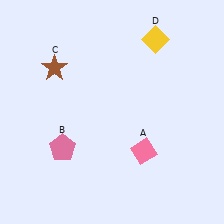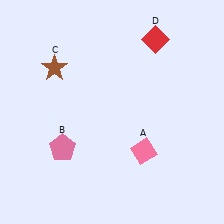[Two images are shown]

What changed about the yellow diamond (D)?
In Image 1, D is yellow. In Image 2, it changed to red.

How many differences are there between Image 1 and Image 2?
There is 1 difference between the two images.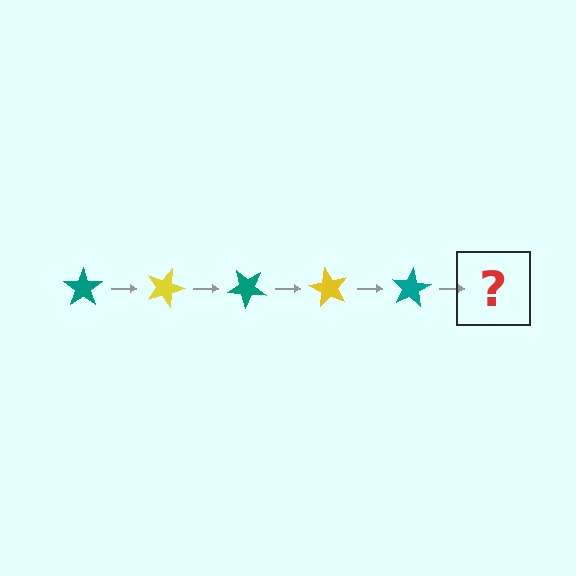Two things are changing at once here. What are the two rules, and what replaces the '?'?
The two rules are that it rotates 20 degrees each step and the color cycles through teal and yellow. The '?' should be a yellow star, rotated 100 degrees from the start.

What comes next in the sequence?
The next element should be a yellow star, rotated 100 degrees from the start.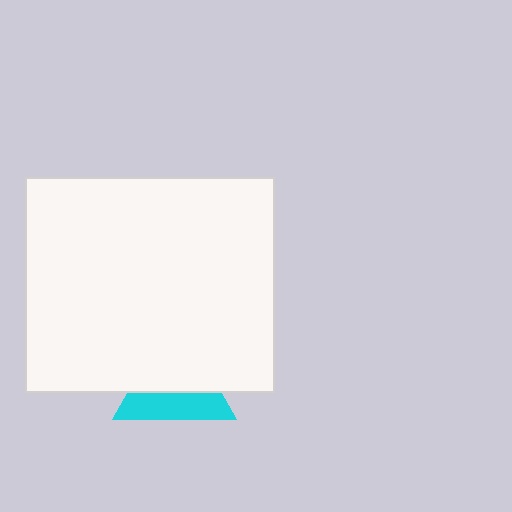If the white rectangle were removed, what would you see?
You would see the complete cyan triangle.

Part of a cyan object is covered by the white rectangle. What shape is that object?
It is a triangle.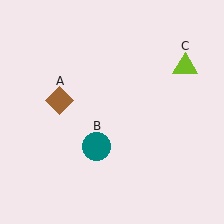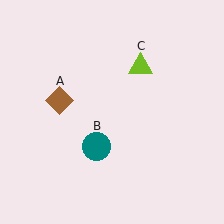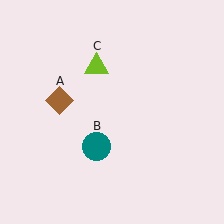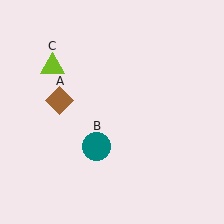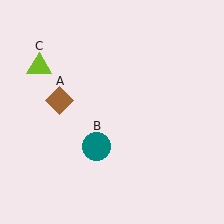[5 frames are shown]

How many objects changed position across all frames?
1 object changed position: lime triangle (object C).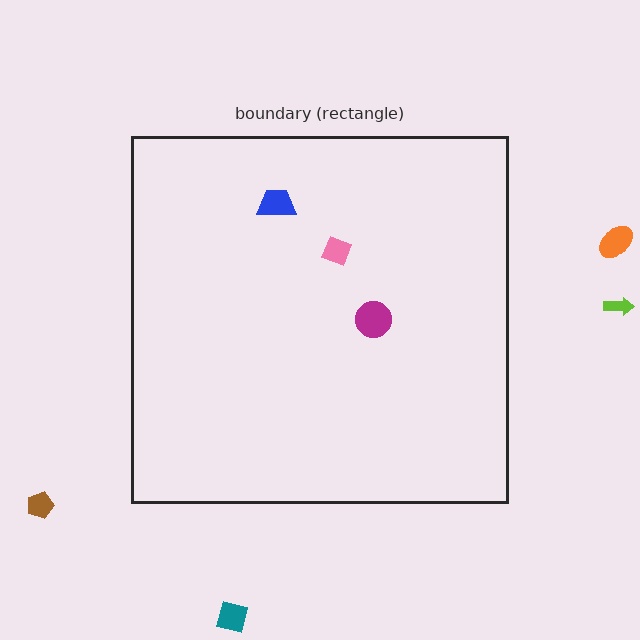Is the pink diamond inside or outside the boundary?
Inside.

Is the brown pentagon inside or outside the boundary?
Outside.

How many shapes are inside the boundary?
3 inside, 4 outside.